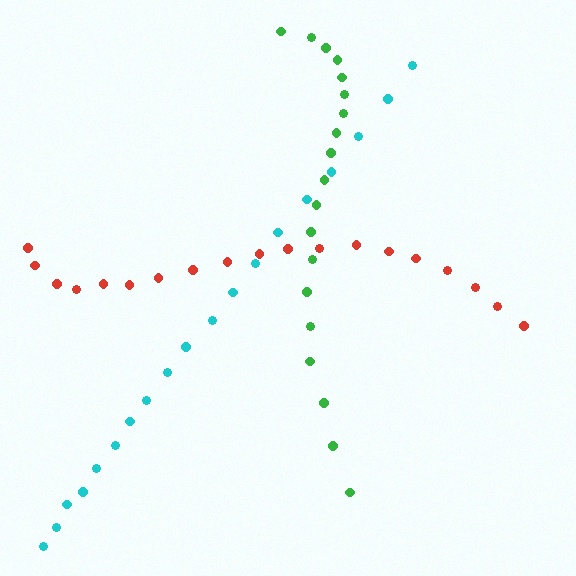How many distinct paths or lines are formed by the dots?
There are 3 distinct paths.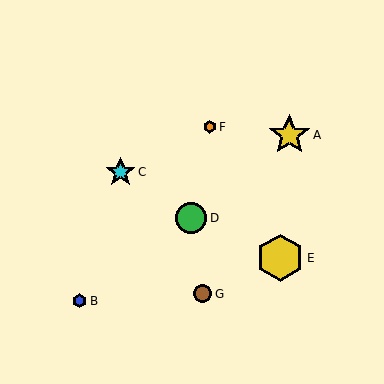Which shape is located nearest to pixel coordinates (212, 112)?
The orange hexagon (labeled F) at (210, 127) is nearest to that location.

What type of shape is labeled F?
Shape F is an orange hexagon.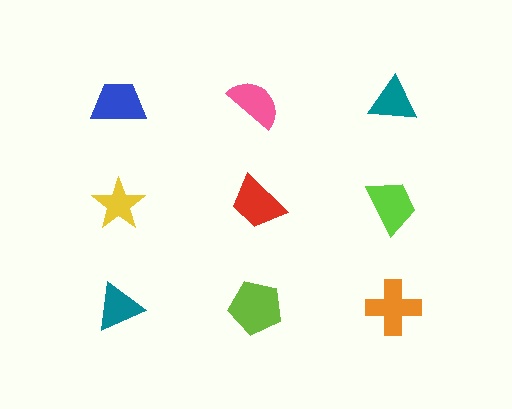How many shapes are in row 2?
3 shapes.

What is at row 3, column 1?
A teal triangle.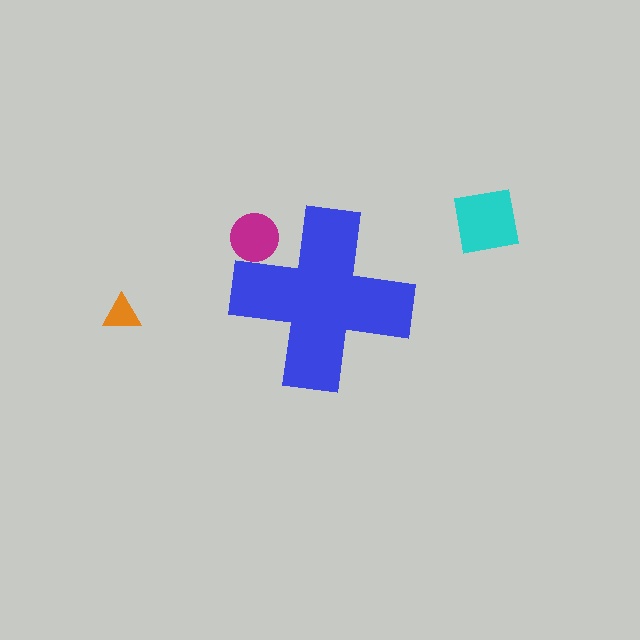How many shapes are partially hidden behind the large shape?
1 shape is partially hidden.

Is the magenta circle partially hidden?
Yes, the magenta circle is partially hidden behind the blue cross.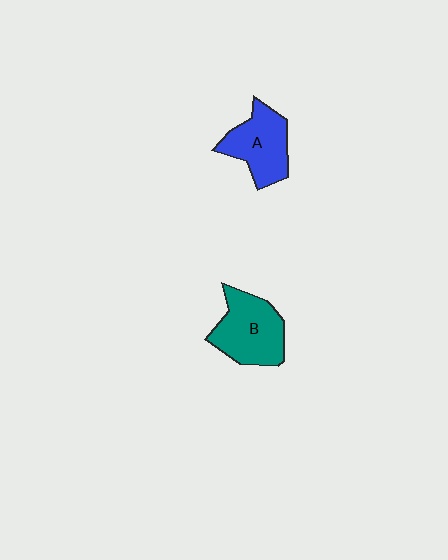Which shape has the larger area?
Shape B (teal).